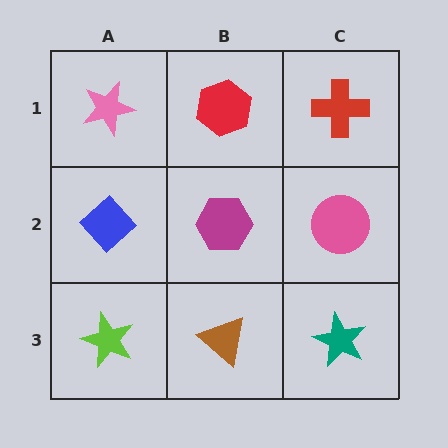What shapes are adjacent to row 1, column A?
A blue diamond (row 2, column A), a red hexagon (row 1, column B).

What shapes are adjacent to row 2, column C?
A red cross (row 1, column C), a teal star (row 3, column C), a magenta hexagon (row 2, column B).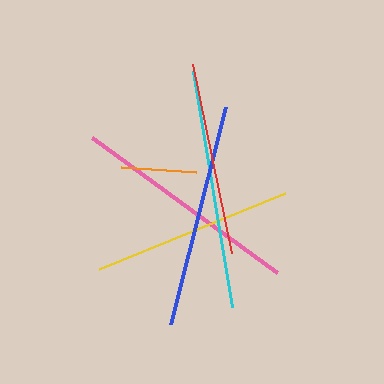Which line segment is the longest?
The cyan line is the longest at approximately 240 pixels.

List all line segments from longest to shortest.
From longest to shortest: cyan, pink, blue, yellow, red, orange.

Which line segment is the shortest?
The orange line is the shortest at approximately 75 pixels.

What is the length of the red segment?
The red segment is approximately 193 pixels long.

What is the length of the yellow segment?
The yellow segment is approximately 201 pixels long.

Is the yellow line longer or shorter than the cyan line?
The cyan line is longer than the yellow line.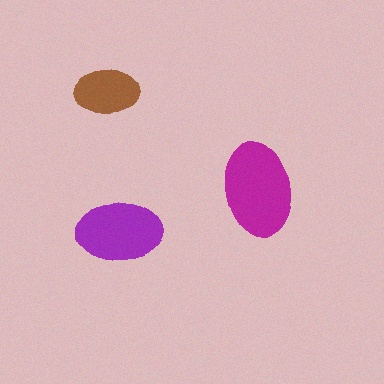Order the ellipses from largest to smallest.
the magenta one, the purple one, the brown one.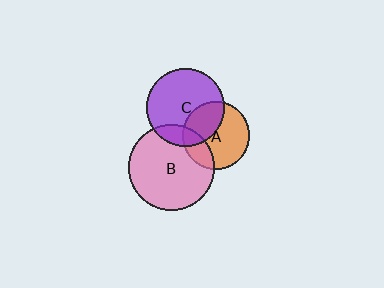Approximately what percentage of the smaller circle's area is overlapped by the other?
Approximately 15%.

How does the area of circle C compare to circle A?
Approximately 1.3 times.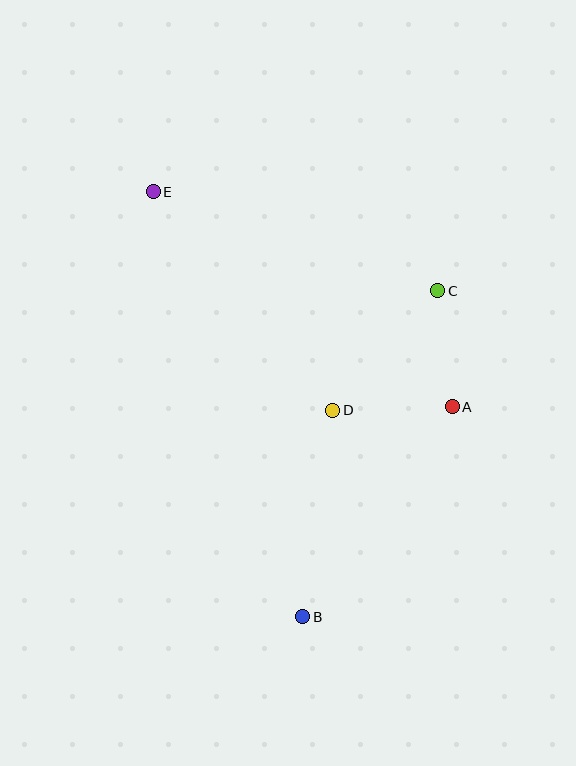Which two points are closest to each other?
Points A and C are closest to each other.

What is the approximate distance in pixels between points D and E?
The distance between D and E is approximately 283 pixels.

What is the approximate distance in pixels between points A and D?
The distance between A and D is approximately 120 pixels.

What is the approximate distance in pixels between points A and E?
The distance between A and E is approximately 369 pixels.